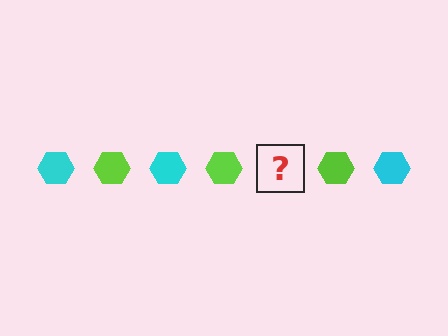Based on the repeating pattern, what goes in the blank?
The blank should be a cyan hexagon.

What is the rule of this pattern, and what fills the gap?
The rule is that the pattern cycles through cyan, lime hexagons. The gap should be filled with a cyan hexagon.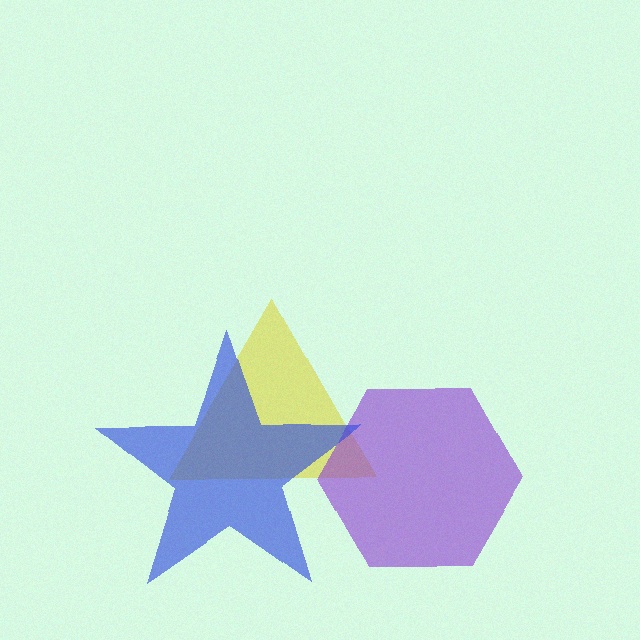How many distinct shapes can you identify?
There are 3 distinct shapes: a yellow triangle, a purple hexagon, a blue star.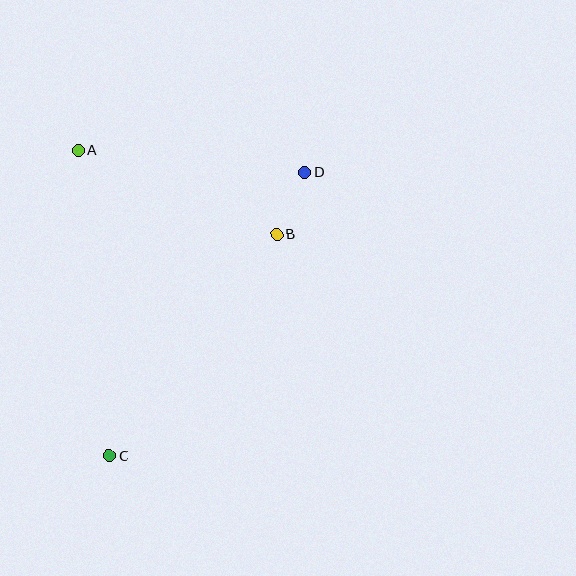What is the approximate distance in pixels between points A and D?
The distance between A and D is approximately 228 pixels.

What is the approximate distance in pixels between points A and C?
The distance between A and C is approximately 306 pixels.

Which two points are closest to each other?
Points B and D are closest to each other.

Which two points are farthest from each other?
Points C and D are farthest from each other.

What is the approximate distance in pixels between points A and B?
The distance between A and B is approximately 215 pixels.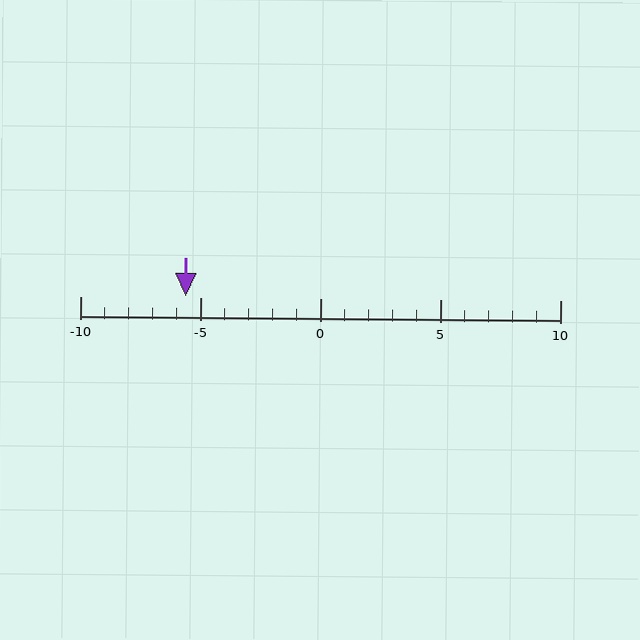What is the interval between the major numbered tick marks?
The major tick marks are spaced 5 units apart.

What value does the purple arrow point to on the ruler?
The purple arrow points to approximately -6.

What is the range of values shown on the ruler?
The ruler shows values from -10 to 10.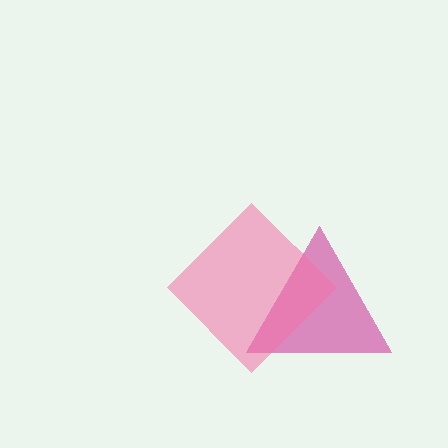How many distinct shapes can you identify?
There are 2 distinct shapes: a magenta triangle, a pink diamond.